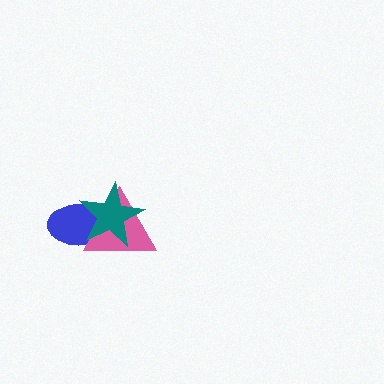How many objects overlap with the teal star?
2 objects overlap with the teal star.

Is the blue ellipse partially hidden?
Yes, it is partially covered by another shape.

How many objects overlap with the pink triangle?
2 objects overlap with the pink triangle.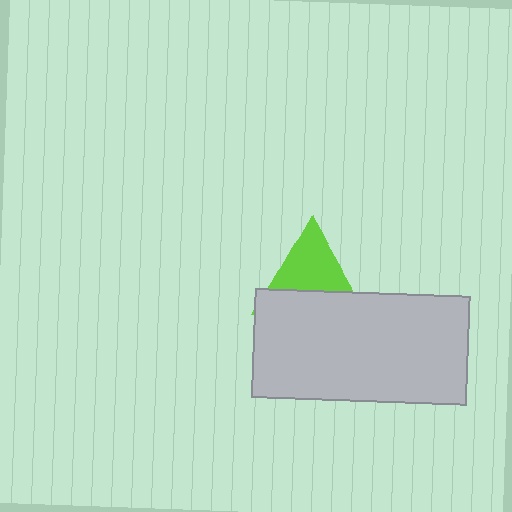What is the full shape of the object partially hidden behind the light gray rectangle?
The partially hidden object is a lime triangle.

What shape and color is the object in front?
The object in front is a light gray rectangle.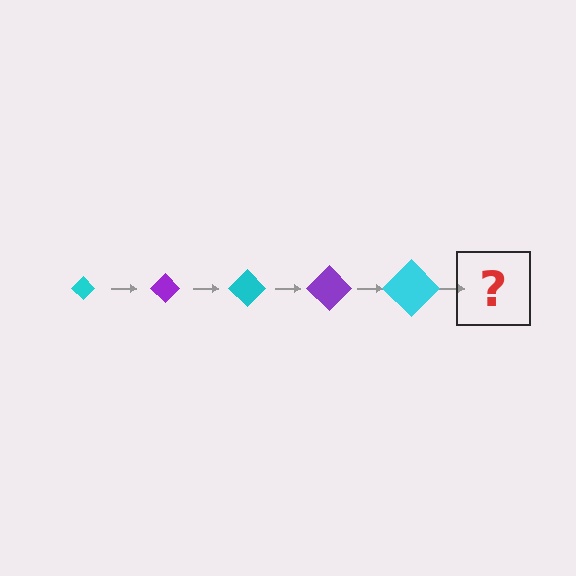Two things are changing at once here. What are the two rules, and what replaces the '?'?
The two rules are that the diamond grows larger each step and the color cycles through cyan and purple. The '?' should be a purple diamond, larger than the previous one.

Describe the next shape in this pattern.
It should be a purple diamond, larger than the previous one.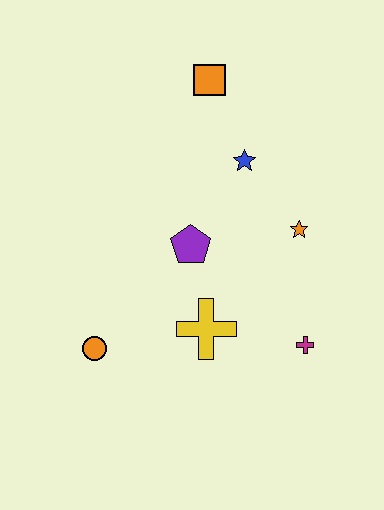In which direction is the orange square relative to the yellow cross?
The orange square is above the yellow cross.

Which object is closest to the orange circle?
The yellow cross is closest to the orange circle.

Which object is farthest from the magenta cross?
The orange square is farthest from the magenta cross.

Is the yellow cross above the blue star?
No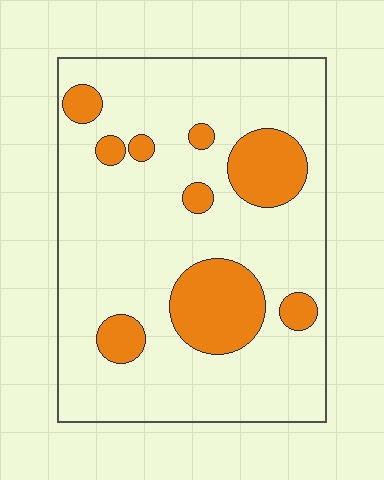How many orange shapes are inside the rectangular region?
9.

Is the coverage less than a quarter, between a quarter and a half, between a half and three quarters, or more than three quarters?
Less than a quarter.